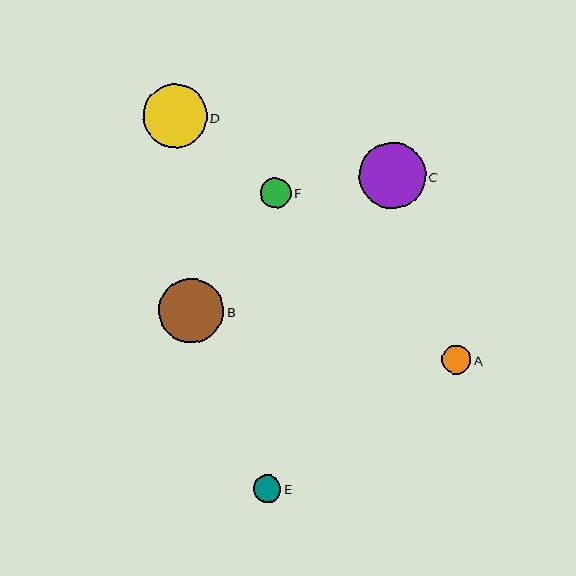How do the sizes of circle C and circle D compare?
Circle C and circle D are approximately the same size.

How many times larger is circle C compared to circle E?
Circle C is approximately 2.4 times the size of circle E.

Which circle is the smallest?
Circle E is the smallest with a size of approximately 27 pixels.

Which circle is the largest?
Circle C is the largest with a size of approximately 66 pixels.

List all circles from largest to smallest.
From largest to smallest: C, B, D, F, A, E.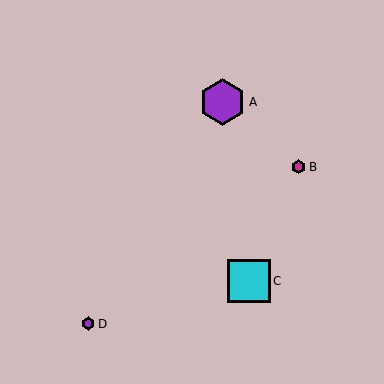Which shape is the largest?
The purple hexagon (labeled A) is the largest.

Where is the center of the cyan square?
The center of the cyan square is at (249, 281).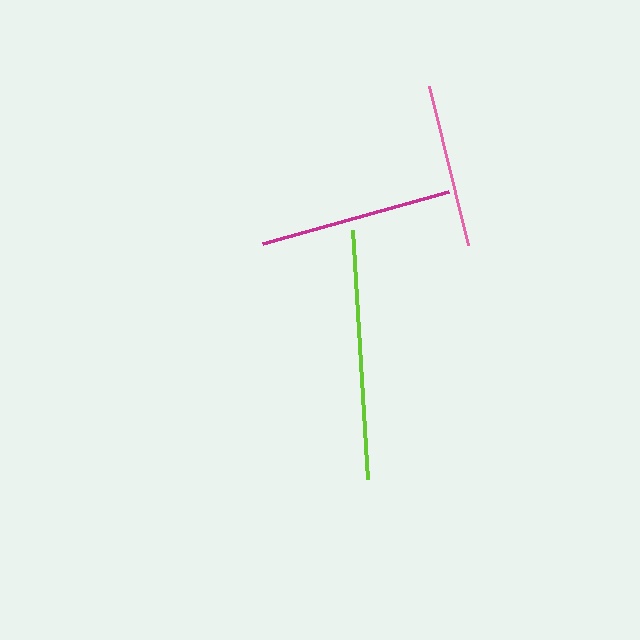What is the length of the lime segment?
The lime segment is approximately 249 pixels long.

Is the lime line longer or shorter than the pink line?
The lime line is longer than the pink line.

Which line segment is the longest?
The lime line is the longest at approximately 249 pixels.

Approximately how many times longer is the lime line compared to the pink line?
The lime line is approximately 1.5 times the length of the pink line.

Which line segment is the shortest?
The pink line is the shortest at approximately 164 pixels.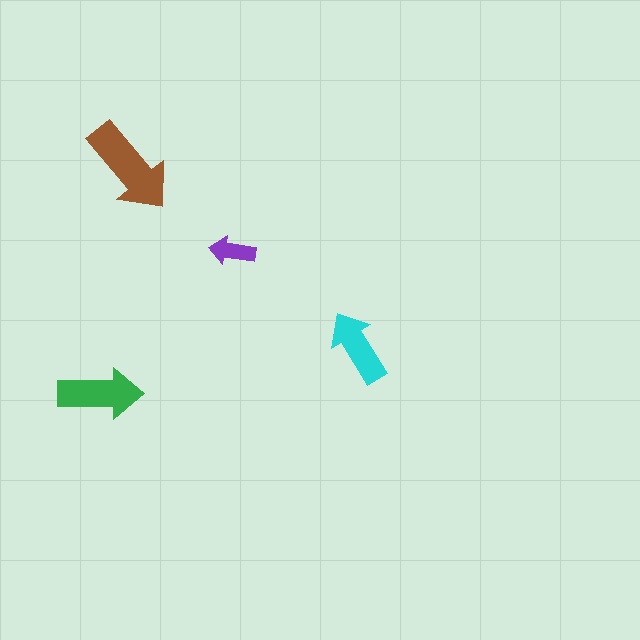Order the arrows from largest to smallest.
the brown one, the green one, the cyan one, the purple one.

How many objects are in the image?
There are 4 objects in the image.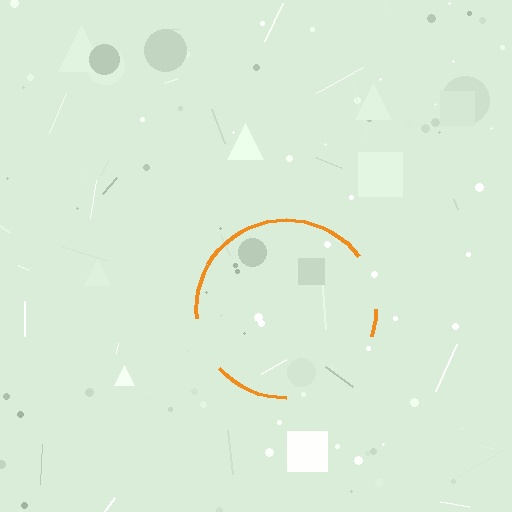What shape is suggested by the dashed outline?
The dashed outline suggests a circle.